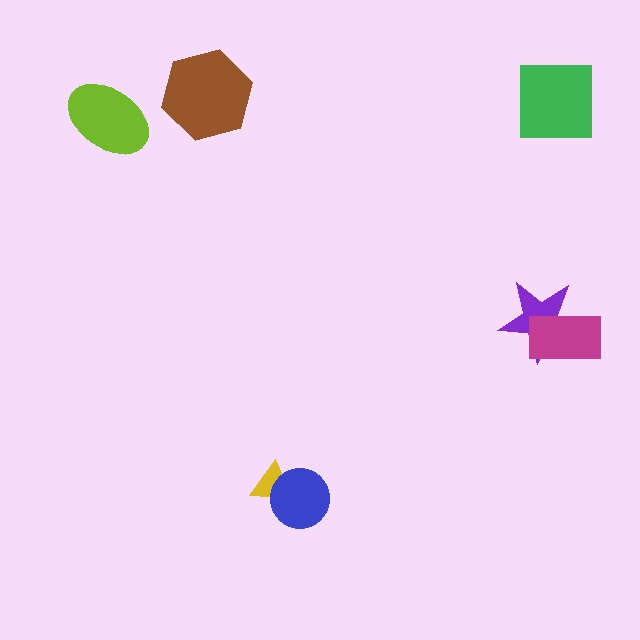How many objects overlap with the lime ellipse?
0 objects overlap with the lime ellipse.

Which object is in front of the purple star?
The magenta rectangle is in front of the purple star.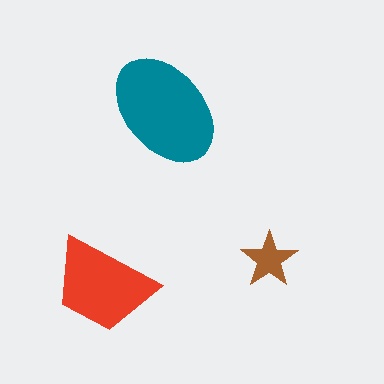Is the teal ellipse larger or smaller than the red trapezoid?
Larger.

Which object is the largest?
The teal ellipse.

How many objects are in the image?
There are 3 objects in the image.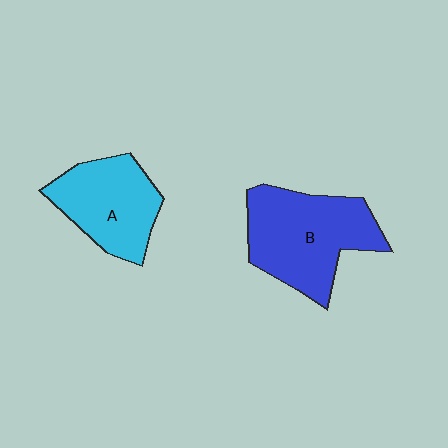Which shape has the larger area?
Shape B (blue).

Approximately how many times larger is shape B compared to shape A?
Approximately 1.3 times.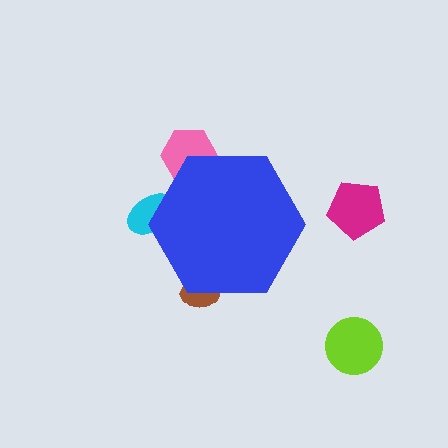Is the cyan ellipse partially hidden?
Yes, the cyan ellipse is partially hidden behind the blue hexagon.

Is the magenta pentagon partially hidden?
No, the magenta pentagon is fully visible.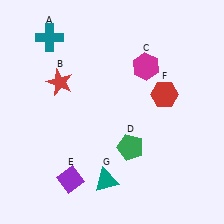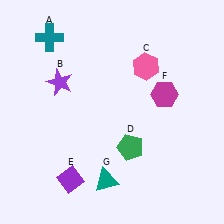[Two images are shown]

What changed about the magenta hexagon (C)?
In Image 1, C is magenta. In Image 2, it changed to pink.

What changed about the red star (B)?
In Image 1, B is red. In Image 2, it changed to purple.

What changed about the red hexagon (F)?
In Image 1, F is red. In Image 2, it changed to magenta.